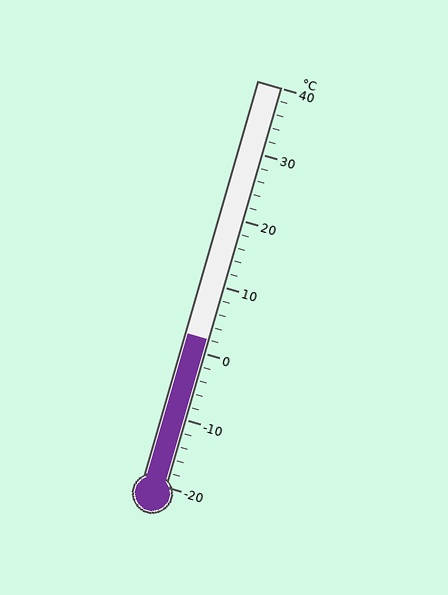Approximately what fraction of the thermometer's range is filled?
The thermometer is filled to approximately 35% of its range.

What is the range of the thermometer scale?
The thermometer scale ranges from -20°C to 40°C.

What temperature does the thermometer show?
The thermometer shows approximately 2°C.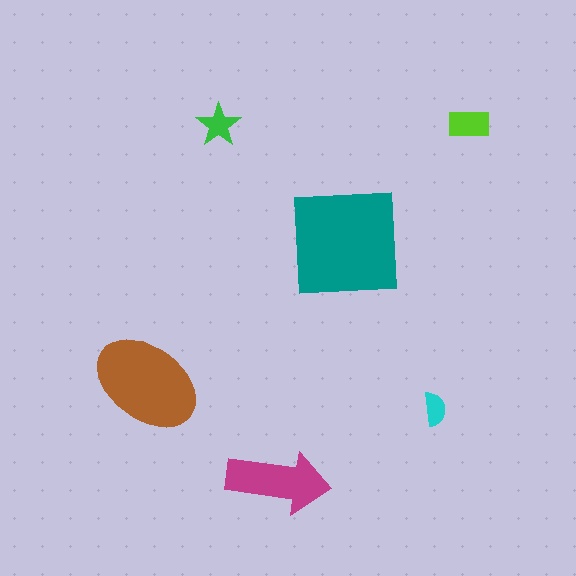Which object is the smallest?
The cyan semicircle.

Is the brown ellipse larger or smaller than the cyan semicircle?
Larger.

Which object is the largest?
The teal square.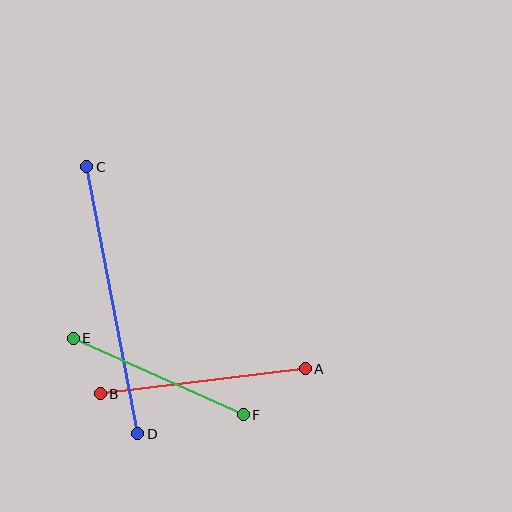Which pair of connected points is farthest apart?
Points C and D are farthest apart.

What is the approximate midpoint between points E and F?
The midpoint is at approximately (158, 377) pixels.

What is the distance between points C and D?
The distance is approximately 272 pixels.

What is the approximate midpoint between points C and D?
The midpoint is at approximately (112, 300) pixels.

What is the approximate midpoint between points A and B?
The midpoint is at approximately (203, 381) pixels.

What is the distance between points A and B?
The distance is approximately 207 pixels.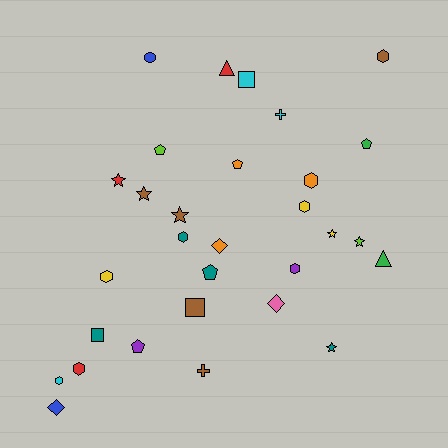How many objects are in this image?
There are 30 objects.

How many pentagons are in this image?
There are 5 pentagons.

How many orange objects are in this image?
There are 3 orange objects.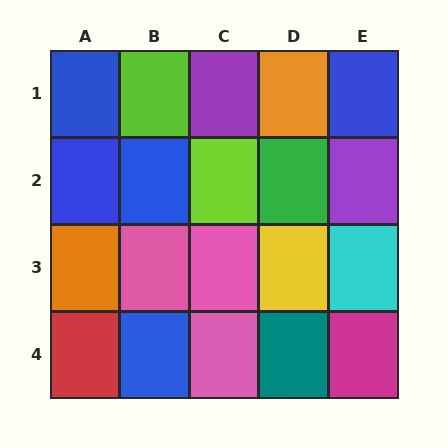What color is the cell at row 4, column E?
Magenta.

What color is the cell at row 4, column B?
Blue.